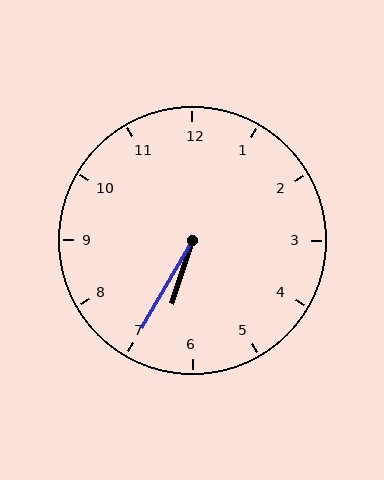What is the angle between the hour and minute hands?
Approximately 12 degrees.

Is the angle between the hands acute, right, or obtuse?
It is acute.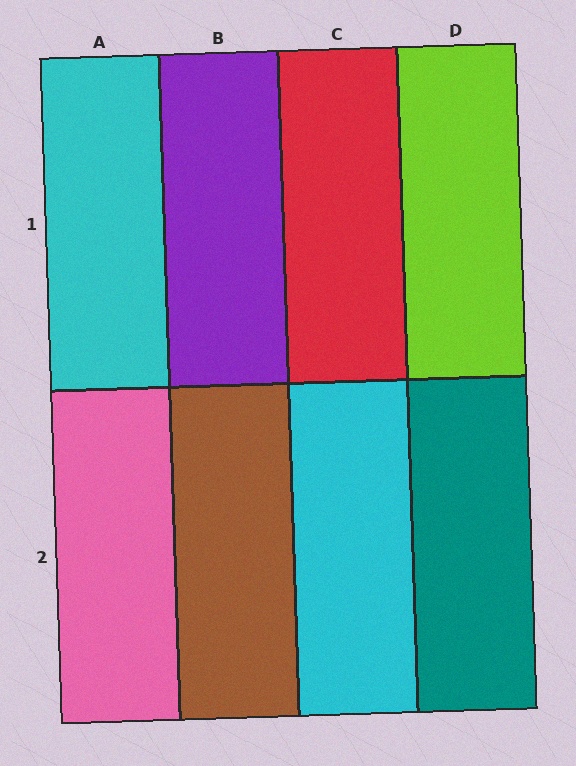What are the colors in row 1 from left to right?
Cyan, purple, red, lime.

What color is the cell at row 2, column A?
Pink.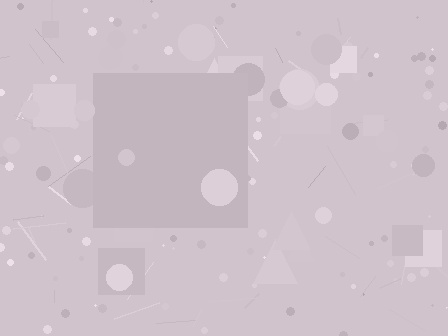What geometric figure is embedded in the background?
A square is embedded in the background.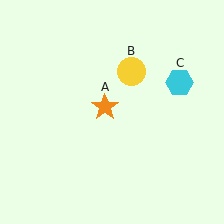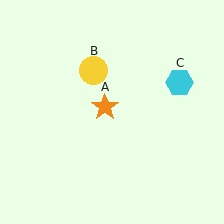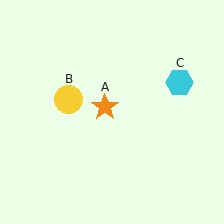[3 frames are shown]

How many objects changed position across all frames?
1 object changed position: yellow circle (object B).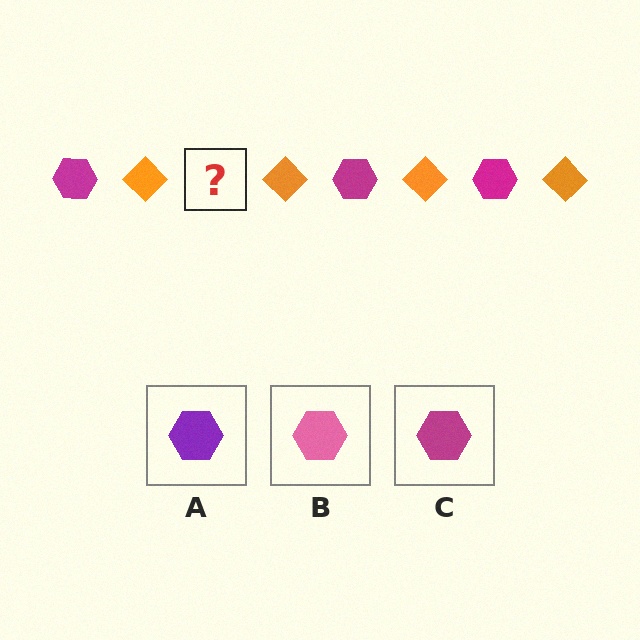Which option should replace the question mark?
Option C.